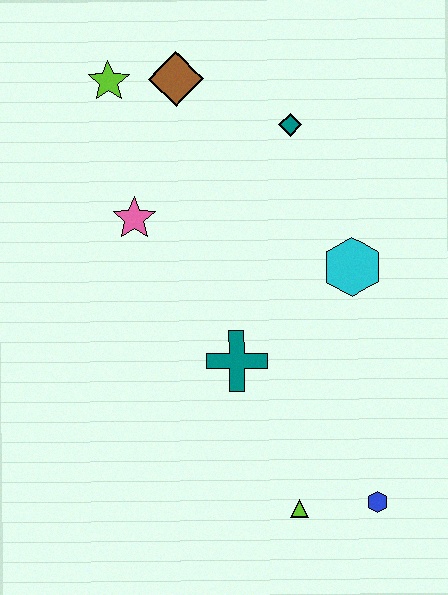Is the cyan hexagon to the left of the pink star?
No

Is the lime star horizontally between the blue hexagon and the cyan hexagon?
No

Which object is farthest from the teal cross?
The lime star is farthest from the teal cross.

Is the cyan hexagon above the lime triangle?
Yes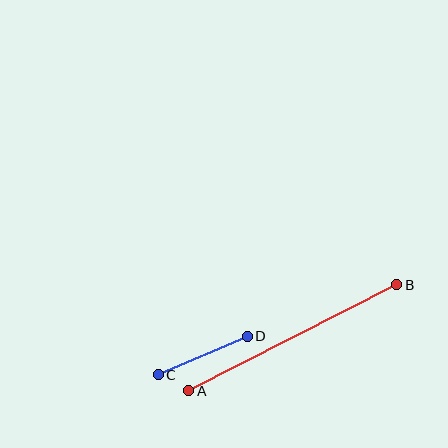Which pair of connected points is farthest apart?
Points A and B are farthest apart.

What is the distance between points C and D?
The distance is approximately 97 pixels.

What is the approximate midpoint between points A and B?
The midpoint is at approximately (293, 338) pixels.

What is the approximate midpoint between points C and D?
The midpoint is at approximately (203, 356) pixels.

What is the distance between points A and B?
The distance is approximately 233 pixels.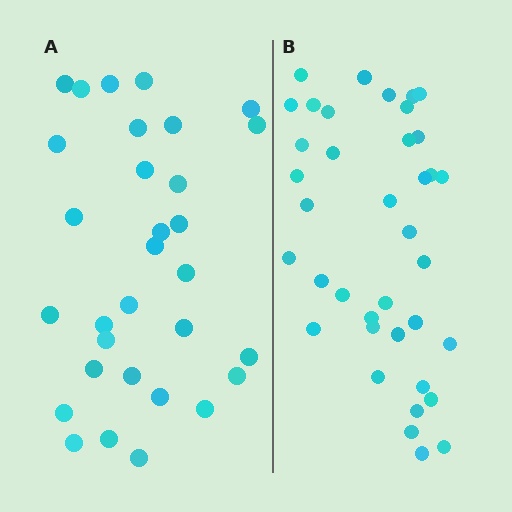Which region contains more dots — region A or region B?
Region B (the right region) has more dots.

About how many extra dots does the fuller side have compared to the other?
Region B has roughly 8 or so more dots than region A.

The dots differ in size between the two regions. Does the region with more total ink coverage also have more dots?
No. Region A has more total ink coverage because its dots are larger, but region B actually contains more individual dots. Total area can be misleading — the number of items is what matters here.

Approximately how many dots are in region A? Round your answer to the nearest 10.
About 30 dots. (The exact count is 31, which rounds to 30.)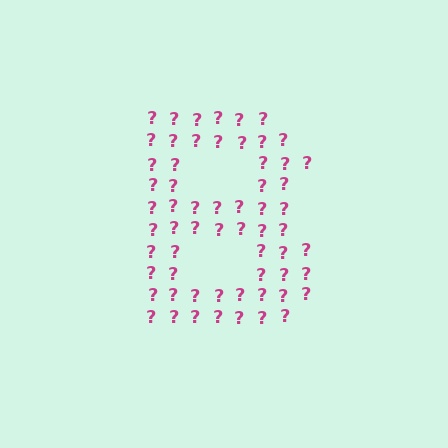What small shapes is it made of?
It is made of small question marks.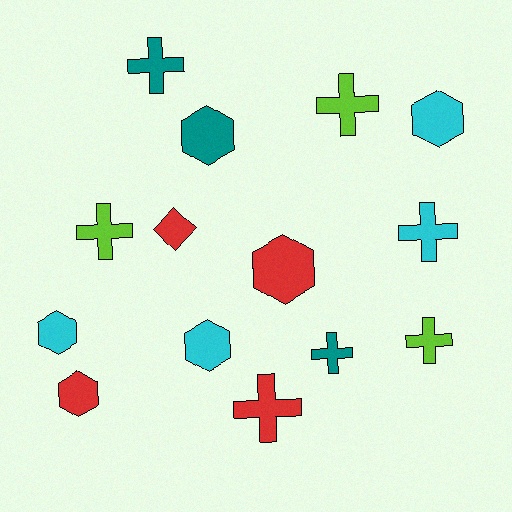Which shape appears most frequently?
Cross, with 7 objects.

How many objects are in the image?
There are 14 objects.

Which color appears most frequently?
Cyan, with 4 objects.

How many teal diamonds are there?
There are no teal diamonds.